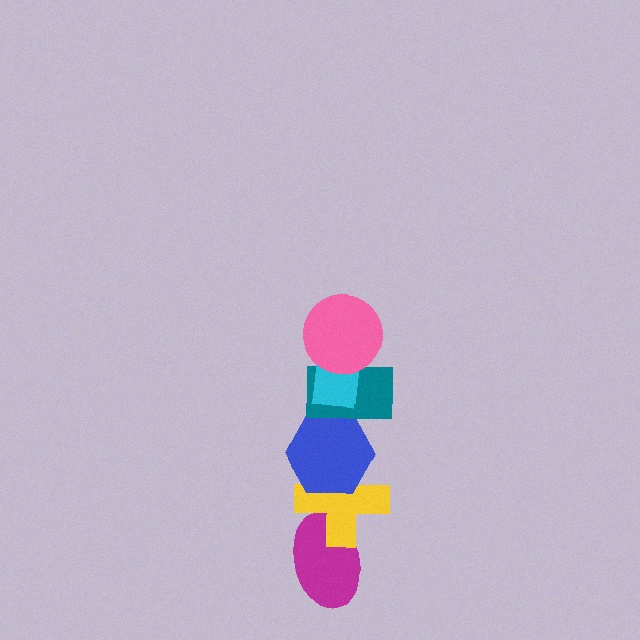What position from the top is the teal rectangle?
The teal rectangle is 3rd from the top.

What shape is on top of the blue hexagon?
The teal rectangle is on top of the blue hexagon.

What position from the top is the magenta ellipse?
The magenta ellipse is 6th from the top.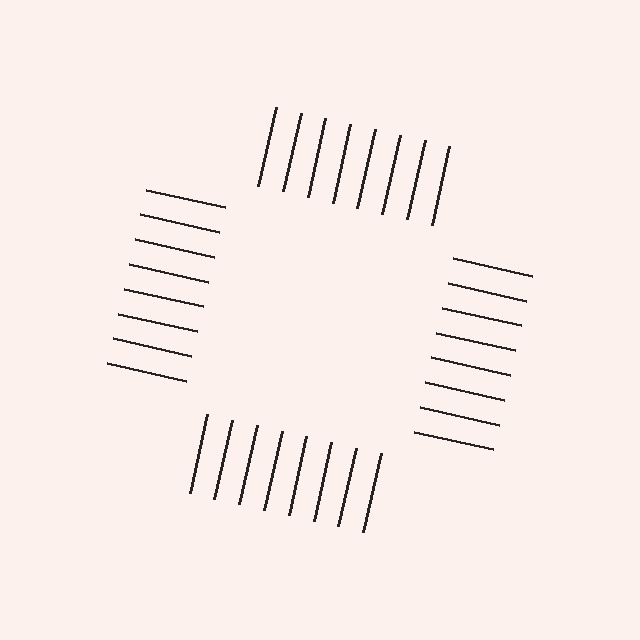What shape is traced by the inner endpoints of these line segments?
An illusory square — the line segments terminate on its edges but no continuous stroke is drawn.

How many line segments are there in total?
32 — 8 along each of the 4 edges.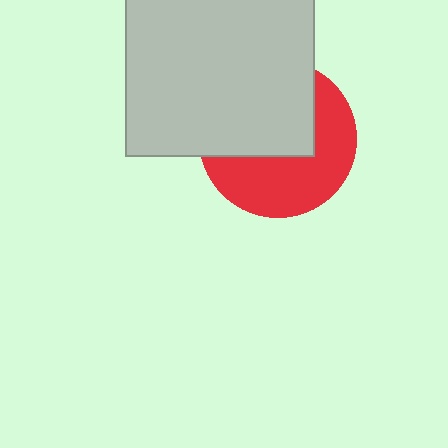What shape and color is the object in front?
The object in front is a light gray rectangle.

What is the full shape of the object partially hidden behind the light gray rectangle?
The partially hidden object is a red circle.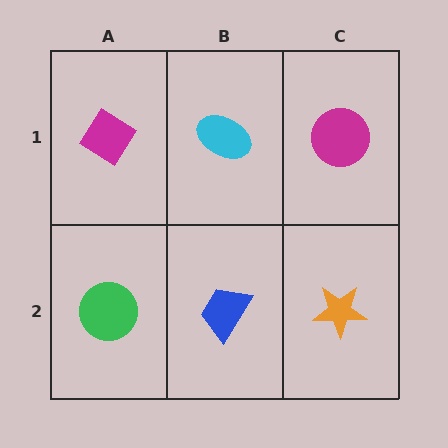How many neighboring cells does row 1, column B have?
3.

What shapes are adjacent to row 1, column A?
A green circle (row 2, column A), a cyan ellipse (row 1, column B).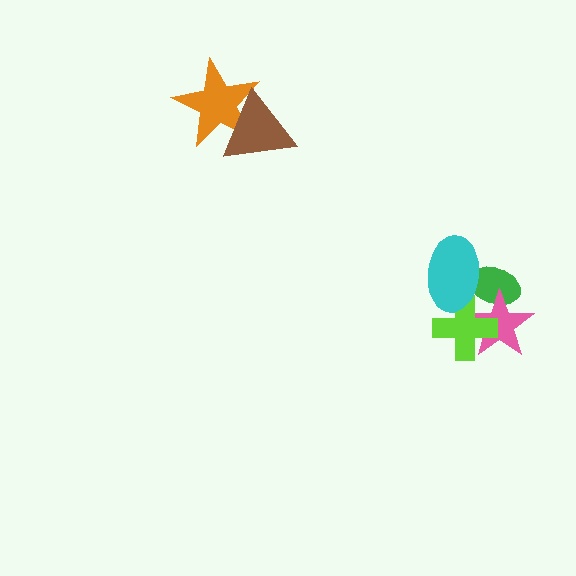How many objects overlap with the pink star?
2 objects overlap with the pink star.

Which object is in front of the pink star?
The lime cross is in front of the pink star.